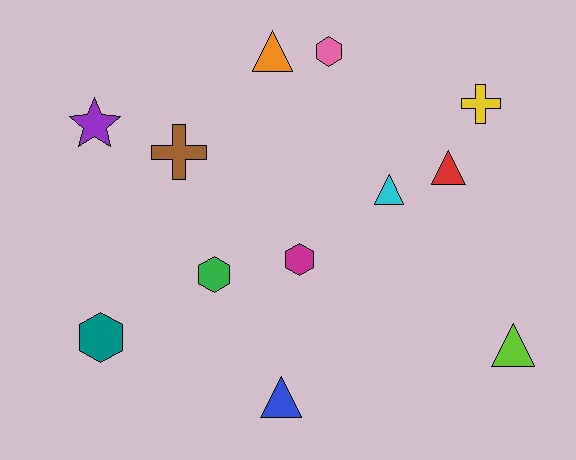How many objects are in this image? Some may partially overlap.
There are 12 objects.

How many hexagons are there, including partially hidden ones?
There are 4 hexagons.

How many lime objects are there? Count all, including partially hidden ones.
There is 1 lime object.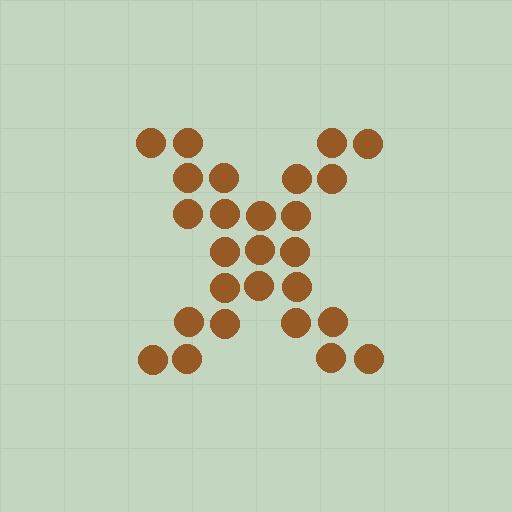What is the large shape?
The large shape is the letter X.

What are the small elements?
The small elements are circles.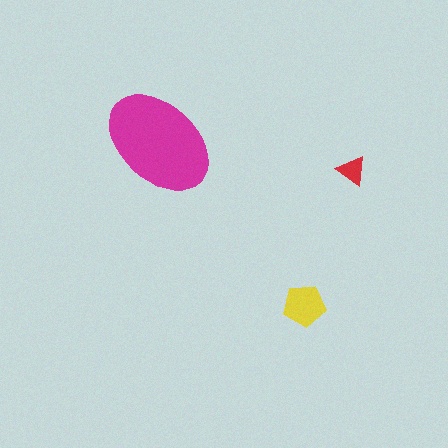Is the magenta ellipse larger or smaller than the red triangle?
Larger.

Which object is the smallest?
The red triangle.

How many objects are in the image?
There are 3 objects in the image.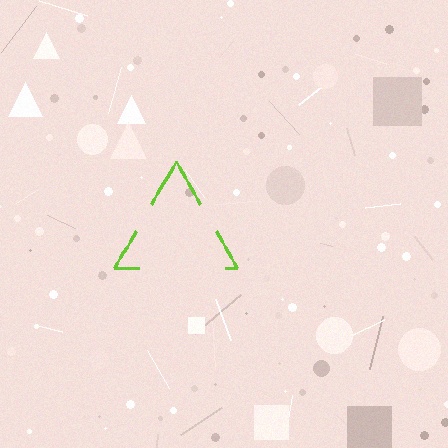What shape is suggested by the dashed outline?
The dashed outline suggests a triangle.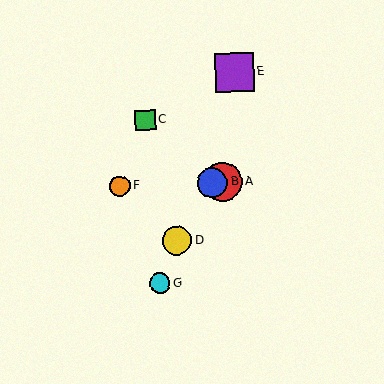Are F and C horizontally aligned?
No, F is at y≈186 and C is at y≈120.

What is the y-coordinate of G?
Object G is at y≈283.